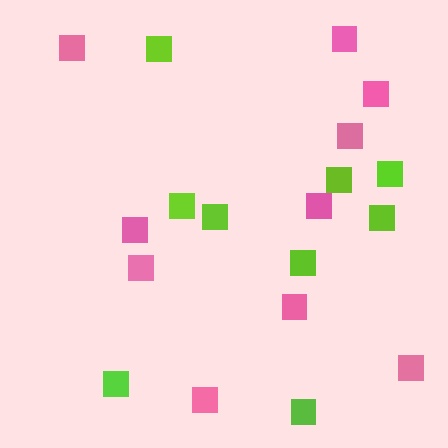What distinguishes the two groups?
There are 2 groups: one group of lime squares (9) and one group of pink squares (10).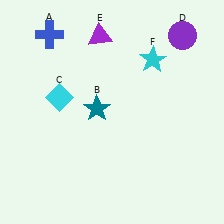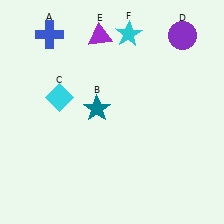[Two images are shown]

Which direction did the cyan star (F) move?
The cyan star (F) moved up.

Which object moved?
The cyan star (F) moved up.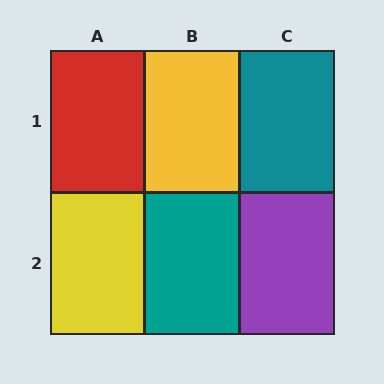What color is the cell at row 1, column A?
Red.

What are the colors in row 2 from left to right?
Yellow, teal, purple.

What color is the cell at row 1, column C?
Teal.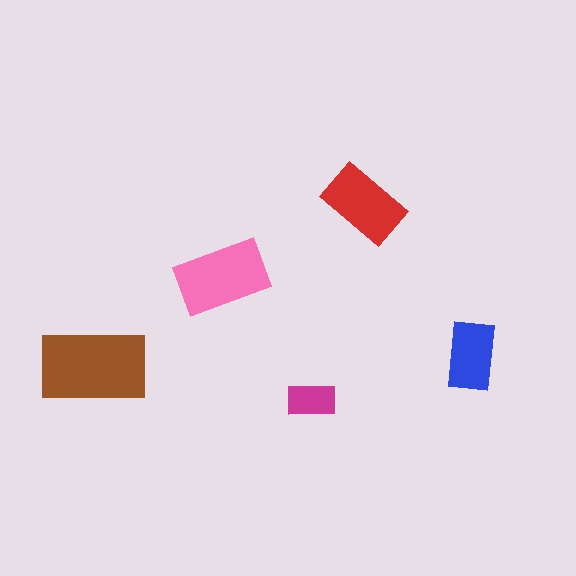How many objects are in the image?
There are 5 objects in the image.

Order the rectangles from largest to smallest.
the brown one, the pink one, the red one, the blue one, the magenta one.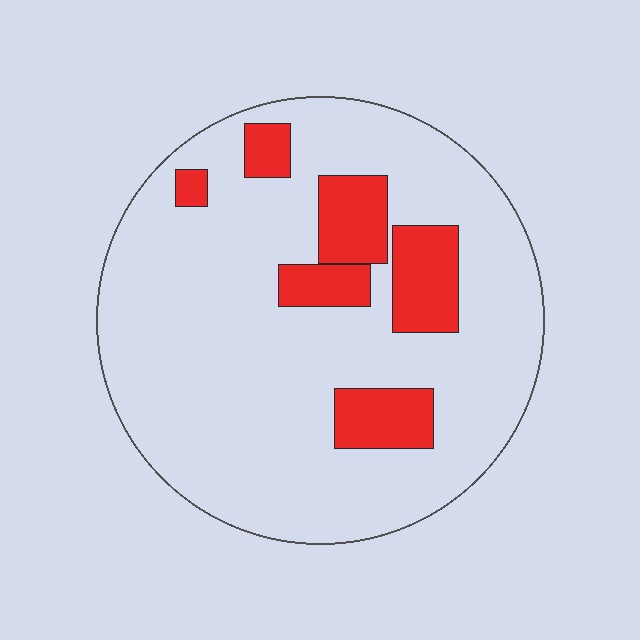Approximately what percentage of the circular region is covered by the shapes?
Approximately 15%.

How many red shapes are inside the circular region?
6.